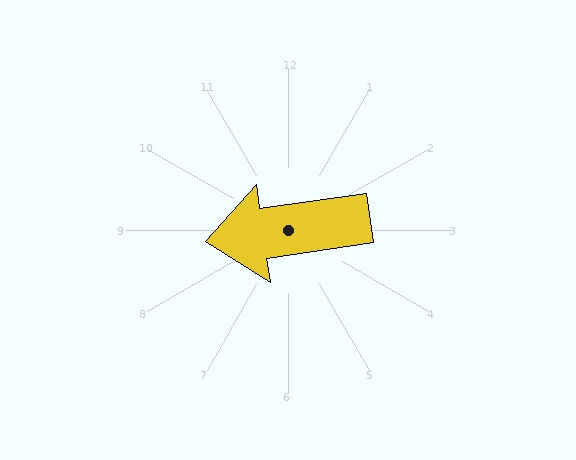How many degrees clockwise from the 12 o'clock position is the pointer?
Approximately 262 degrees.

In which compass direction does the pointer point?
West.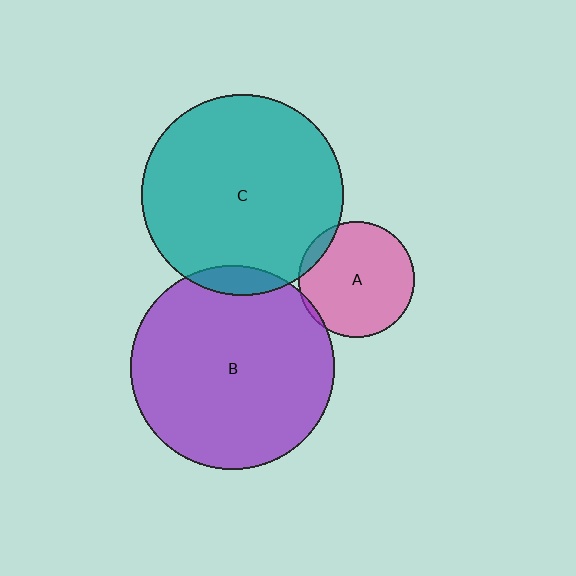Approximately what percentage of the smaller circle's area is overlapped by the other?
Approximately 5%.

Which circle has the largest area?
Circle B (purple).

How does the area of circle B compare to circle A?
Approximately 3.1 times.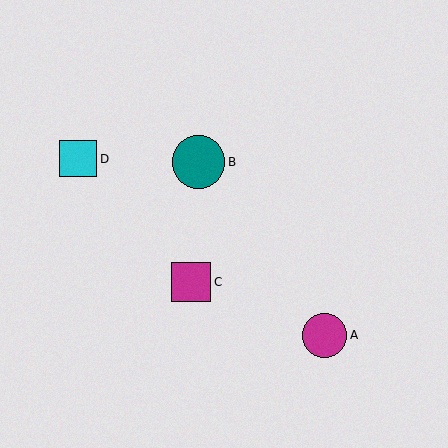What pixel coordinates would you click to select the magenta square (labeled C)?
Click at (191, 282) to select the magenta square C.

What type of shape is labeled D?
Shape D is a cyan square.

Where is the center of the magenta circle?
The center of the magenta circle is at (325, 335).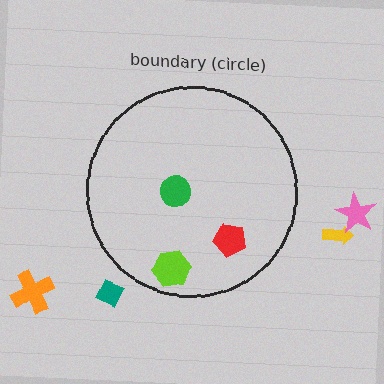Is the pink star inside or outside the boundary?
Outside.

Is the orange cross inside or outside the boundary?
Outside.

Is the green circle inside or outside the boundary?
Inside.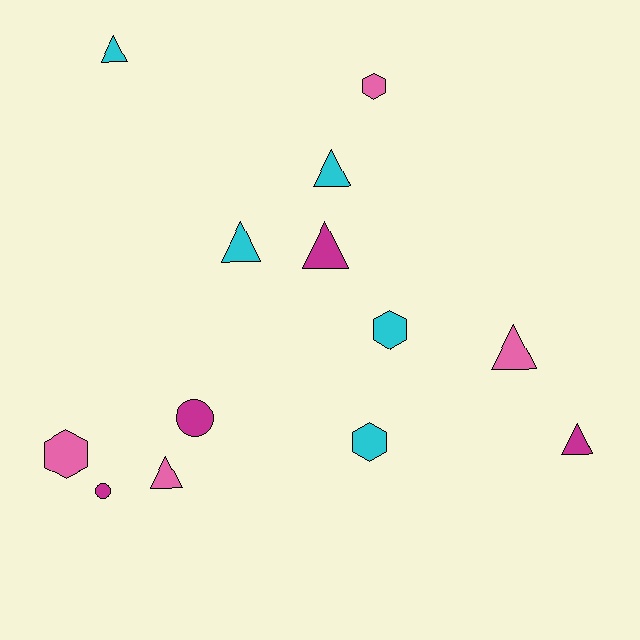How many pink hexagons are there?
There are 2 pink hexagons.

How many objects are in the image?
There are 13 objects.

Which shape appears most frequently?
Triangle, with 7 objects.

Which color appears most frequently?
Cyan, with 5 objects.